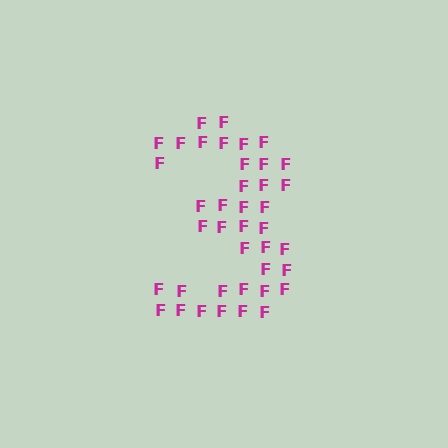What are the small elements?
The small elements are letter F's.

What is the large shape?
The large shape is the digit 3.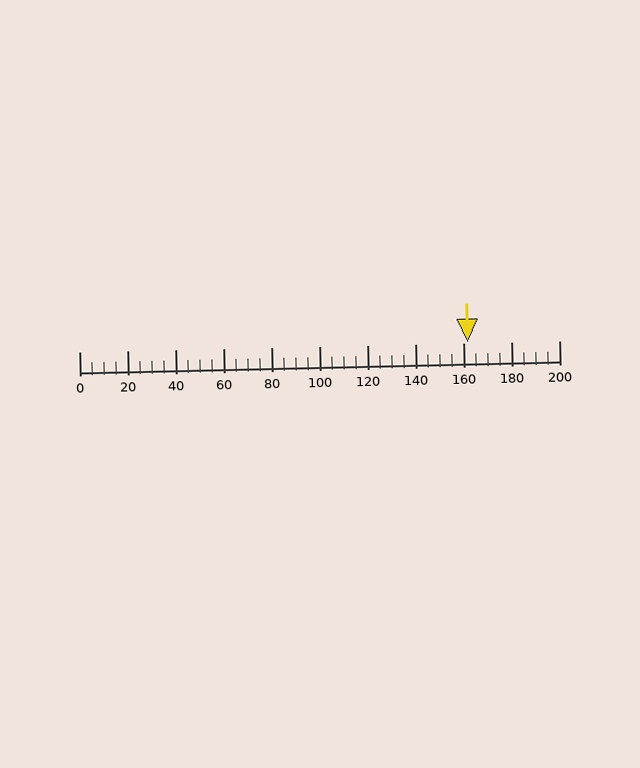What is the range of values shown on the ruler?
The ruler shows values from 0 to 200.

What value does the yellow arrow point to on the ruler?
The yellow arrow points to approximately 162.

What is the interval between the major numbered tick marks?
The major tick marks are spaced 20 units apart.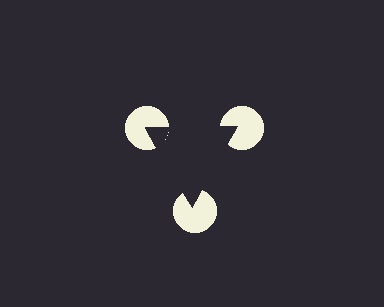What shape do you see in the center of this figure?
An illusory triangle — its edges are inferred from the aligned wedge cuts in the pac-man discs, not physically drawn.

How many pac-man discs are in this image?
There are 3 — one at each vertex of the illusory triangle.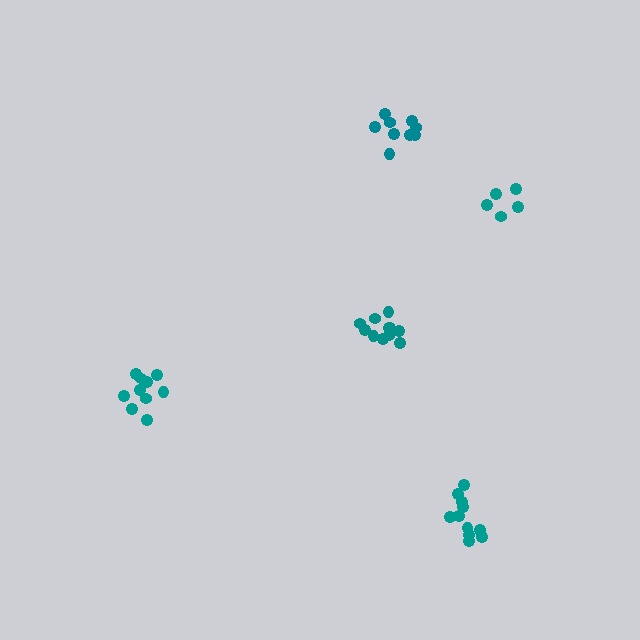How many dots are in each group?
Group 1: 5 dots, Group 2: 11 dots, Group 3: 10 dots, Group 4: 9 dots, Group 5: 11 dots (46 total).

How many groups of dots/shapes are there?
There are 5 groups.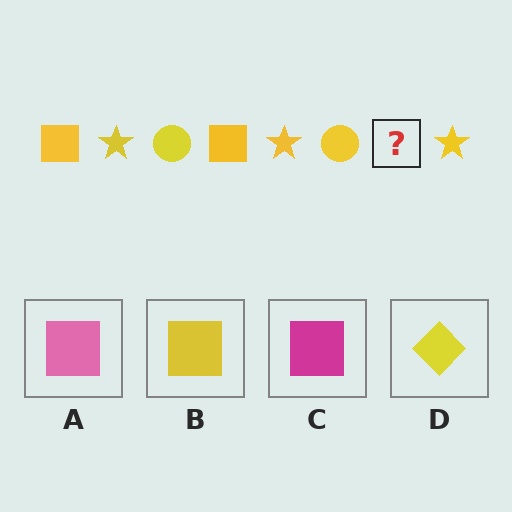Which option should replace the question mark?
Option B.